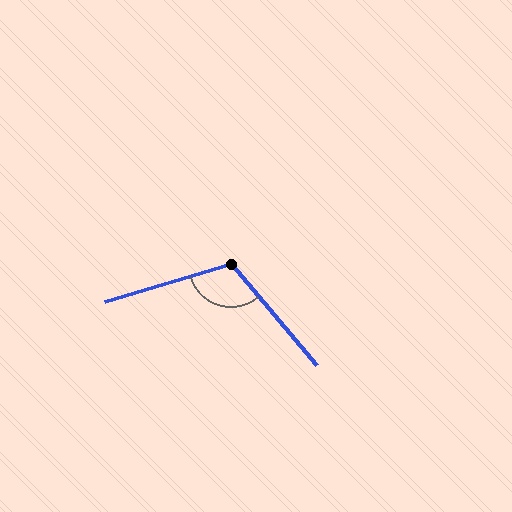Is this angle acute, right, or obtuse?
It is obtuse.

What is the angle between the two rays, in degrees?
Approximately 114 degrees.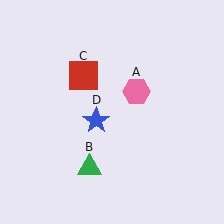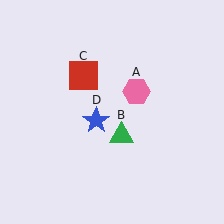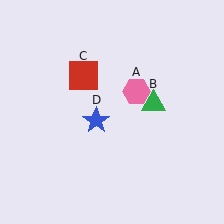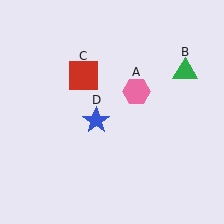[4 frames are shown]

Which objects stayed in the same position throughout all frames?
Pink hexagon (object A) and red square (object C) and blue star (object D) remained stationary.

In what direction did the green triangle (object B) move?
The green triangle (object B) moved up and to the right.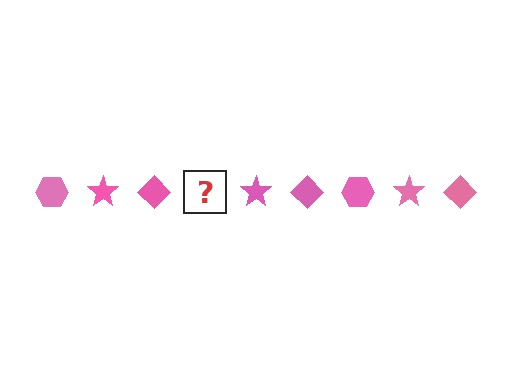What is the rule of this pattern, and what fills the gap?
The rule is that the pattern cycles through hexagon, star, diamond shapes in pink. The gap should be filled with a pink hexagon.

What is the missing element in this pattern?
The missing element is a pink hexagon.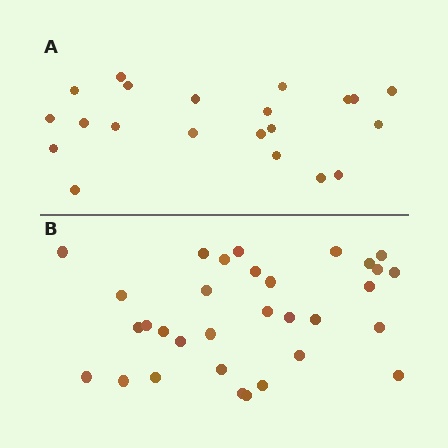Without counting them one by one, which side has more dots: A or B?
Region B (the bottom region) has more dots.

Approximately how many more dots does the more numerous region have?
Region B has roughly 12 or so more dots than region A.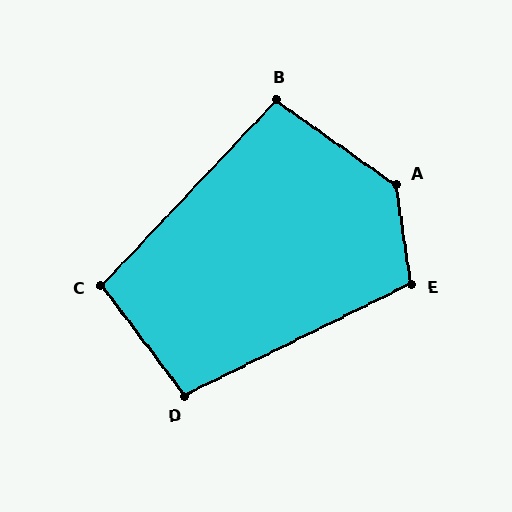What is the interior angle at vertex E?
Approximately 108 degrees (obtuse).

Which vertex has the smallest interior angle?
B, at approximately 98 degrees.